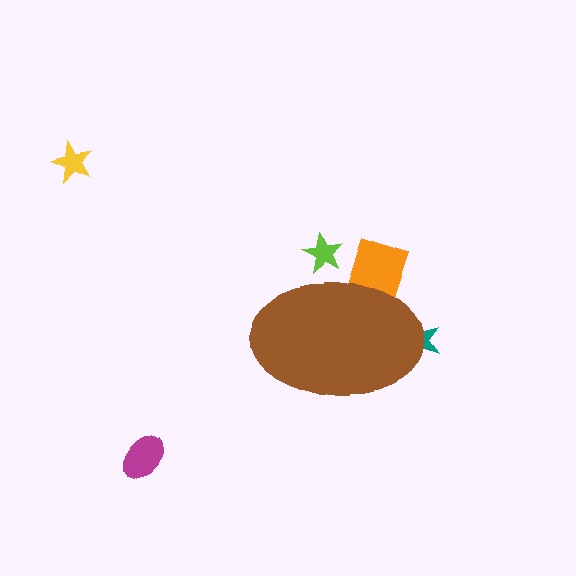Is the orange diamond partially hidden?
Yes, the orange diamond is partially hidden behind the brown ellipse.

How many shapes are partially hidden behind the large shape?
3 shapes are partially hidden.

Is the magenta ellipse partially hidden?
No, the magenta ellipse is fully visible.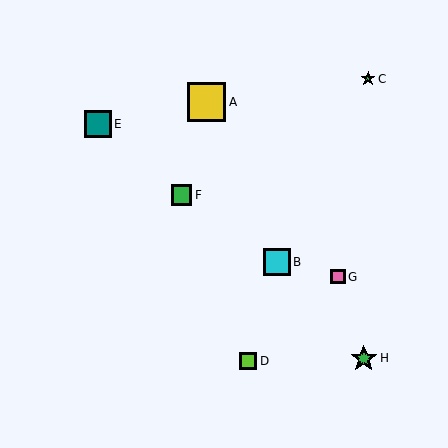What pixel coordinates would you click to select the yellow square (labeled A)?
Click at (206, 102) to select the yellow square A.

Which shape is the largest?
The yellow square (labeled A) is the largest.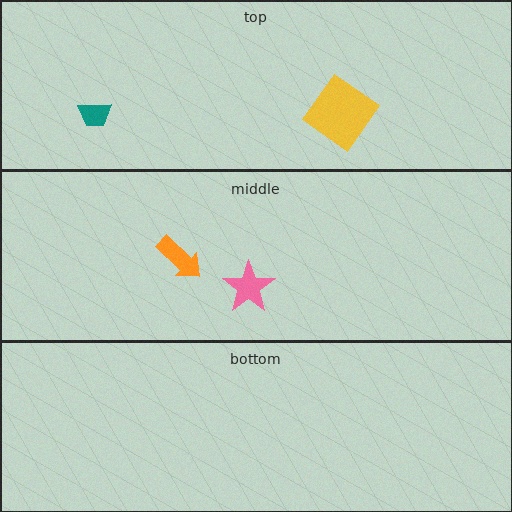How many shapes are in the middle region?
2.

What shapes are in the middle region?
The orange arrow, the pink star.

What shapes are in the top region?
The teal trapezoid, the yellow diamond.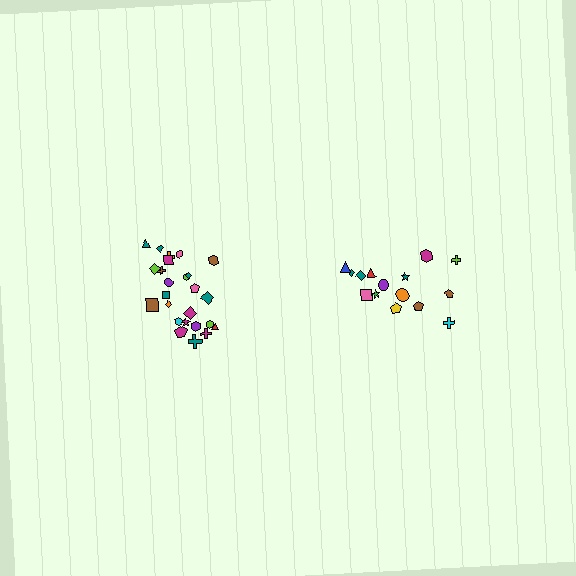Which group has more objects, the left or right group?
The left group.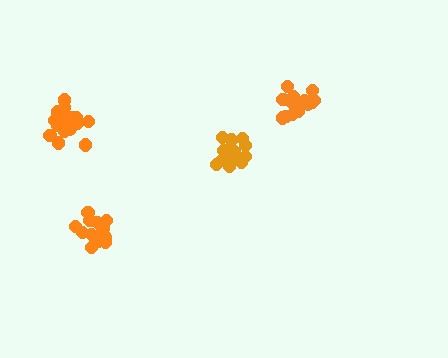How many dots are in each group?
Group 1: 17 dots, Group 2: 18 dots, Group 3: 15 dots, Group 4: 15 dots (65 total).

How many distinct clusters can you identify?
There are 4 distinct clusters.